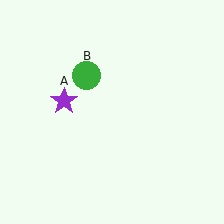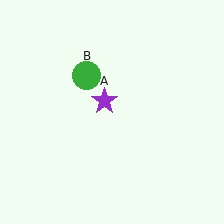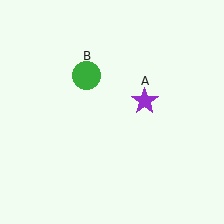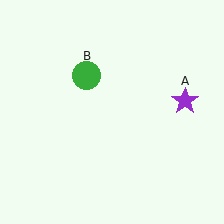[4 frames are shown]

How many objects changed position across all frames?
1 object changed position: purple star (object A).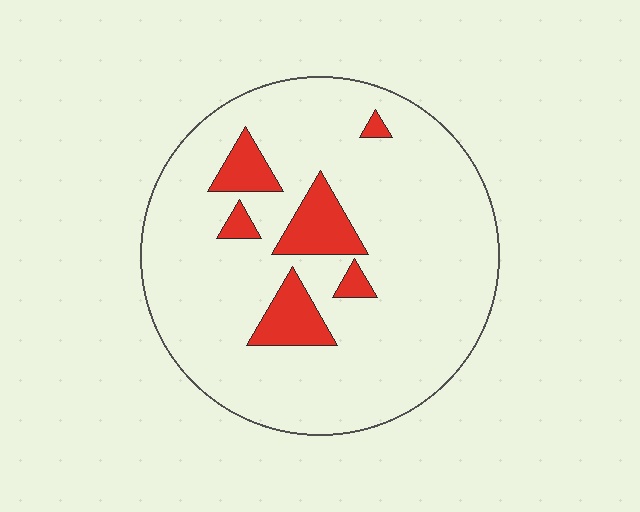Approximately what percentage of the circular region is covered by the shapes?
Approximately 15%.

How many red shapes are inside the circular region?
6.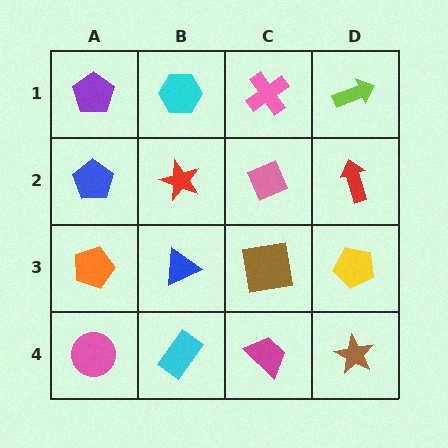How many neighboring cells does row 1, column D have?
2.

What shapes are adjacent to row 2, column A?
A purple pentagon (row 1, column A), an orange pentagon (row 3, column A), a red star (row 2, column B).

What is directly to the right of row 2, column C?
A red arrow.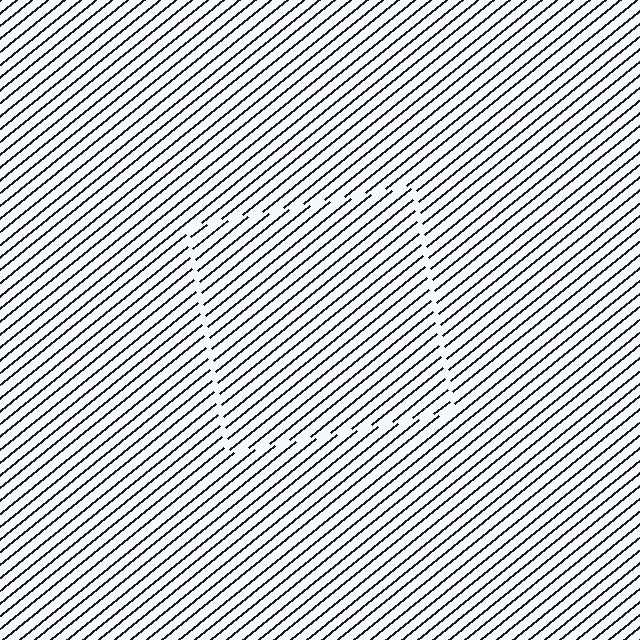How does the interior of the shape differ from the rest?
The interior of the shape contains the same grating, shifted by half a period — the contour is defined by the phase discontinuity where line-ends from the inner and outer gratings abut.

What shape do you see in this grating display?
An illusory square. The interior of the shape contains the same grating, shifted by half a period — the contour is defined by the phase discontinuity where line-ends from the inner and outer gratings abut.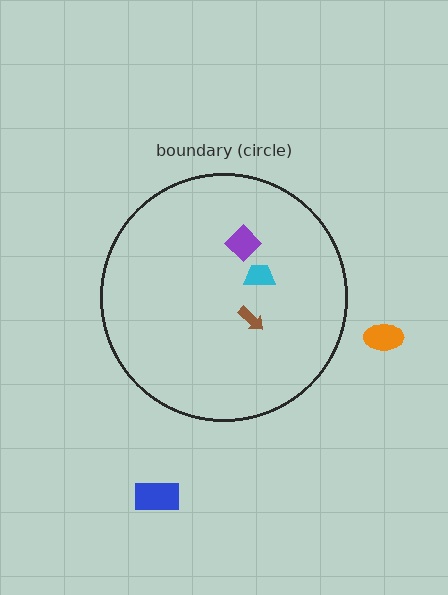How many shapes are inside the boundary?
3 inside, 2 outside.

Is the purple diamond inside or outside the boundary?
Inside.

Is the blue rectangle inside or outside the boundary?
Outside.